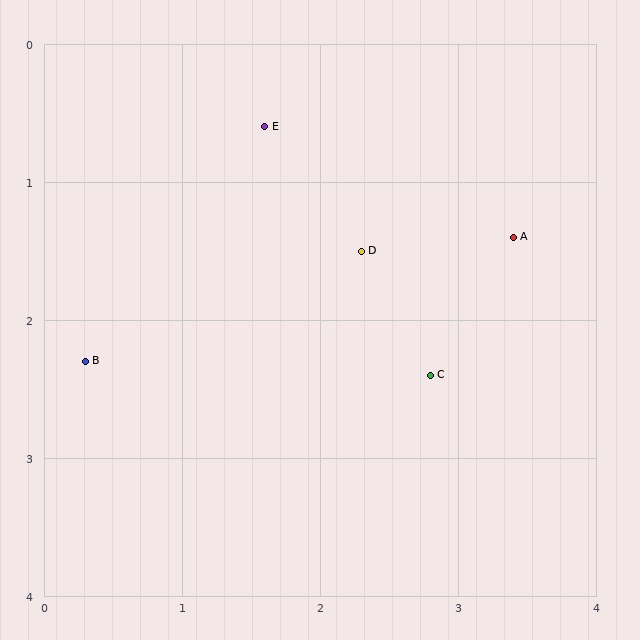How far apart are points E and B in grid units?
Points E and B are about 2.1 grid units apart.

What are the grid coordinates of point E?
Point E is at approximately (1.6, 0.6).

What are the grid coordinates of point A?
Point A is at approximately (3.4, 1.4).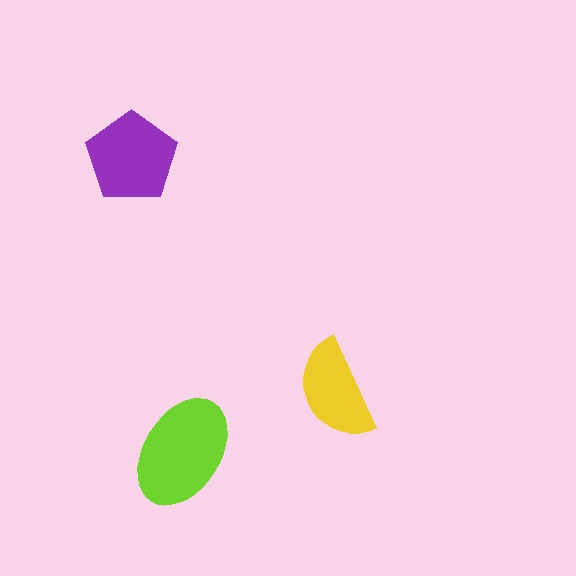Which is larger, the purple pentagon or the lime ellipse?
The lime ellipse.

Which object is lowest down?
The lime ellipse is bottommost.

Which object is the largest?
The lime ellipse.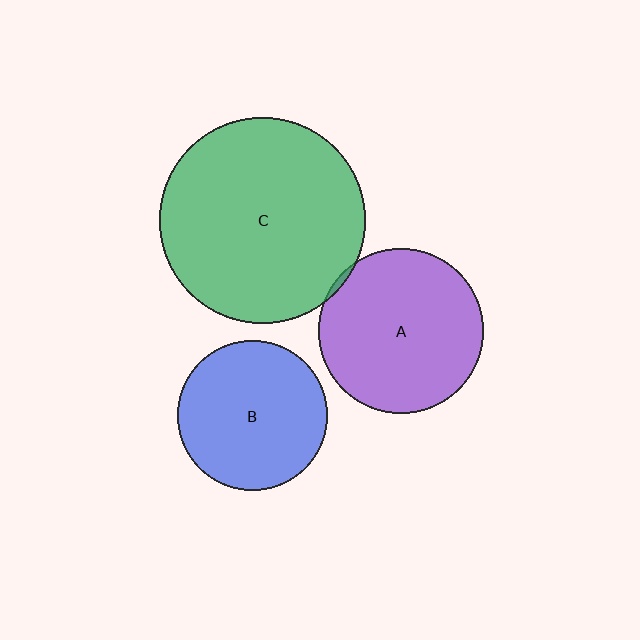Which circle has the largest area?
Circle C (green).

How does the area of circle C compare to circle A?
Approximately 1.6 times.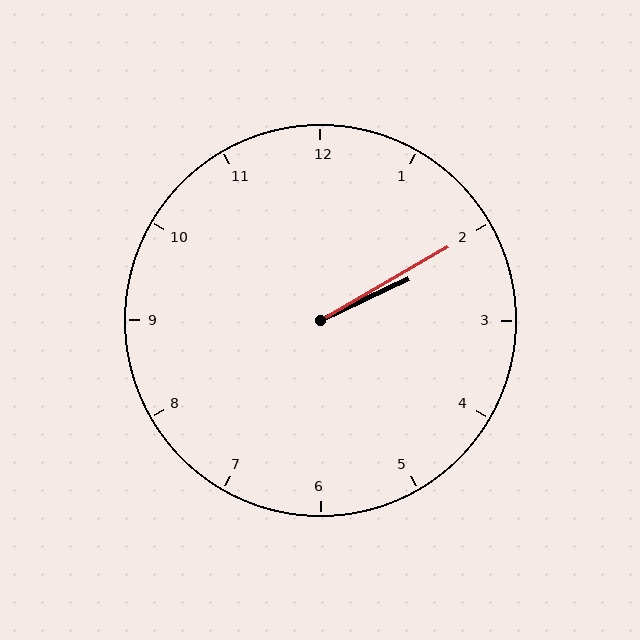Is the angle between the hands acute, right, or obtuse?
It is acute.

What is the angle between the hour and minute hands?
Approximately 5 degrees.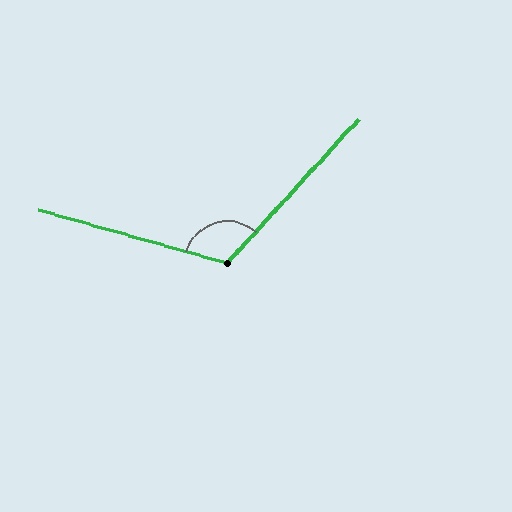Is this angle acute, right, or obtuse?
It is obtuse.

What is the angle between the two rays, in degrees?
Approximately 117 degrees.